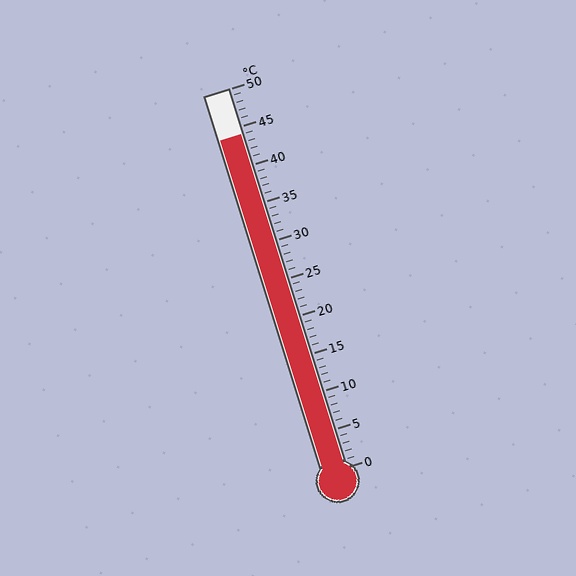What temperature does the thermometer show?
The thermometer shows approximately 44°C.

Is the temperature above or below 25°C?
The temperature is above 25°C.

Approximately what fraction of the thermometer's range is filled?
The thermometer is filled to approximately 90% of its range.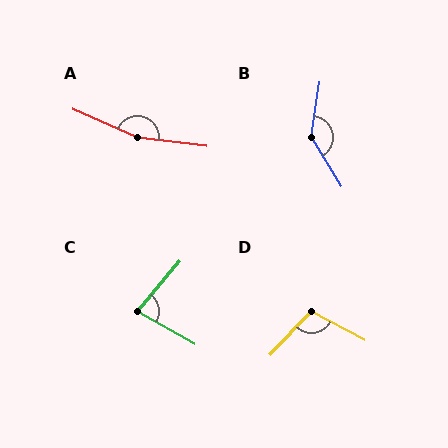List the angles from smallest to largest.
C (80°), D (105°), B (140°), A (163°).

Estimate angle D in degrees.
Approximately 105 degrees.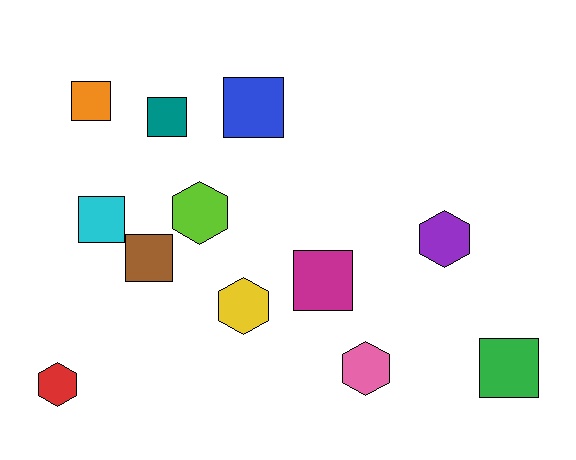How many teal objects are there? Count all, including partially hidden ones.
There is 1 teal object.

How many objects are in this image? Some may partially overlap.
There are 12 objects.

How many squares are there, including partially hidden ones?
There are 7 squares.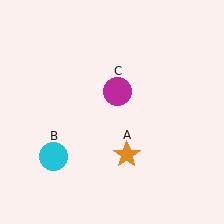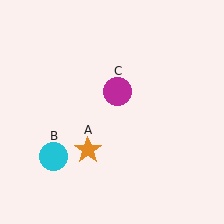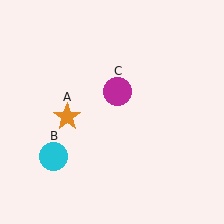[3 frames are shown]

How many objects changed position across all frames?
1 object changed position: orange star (object A).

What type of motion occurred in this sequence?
The orange star (object A) rotated clockwise around the center of the scene.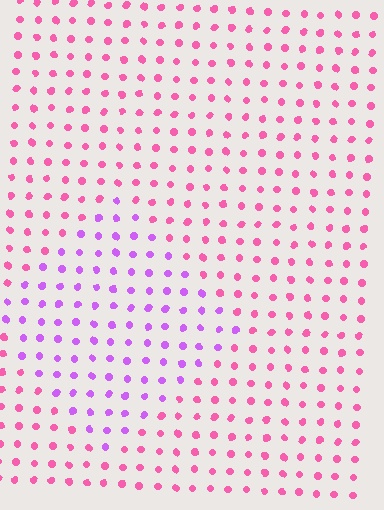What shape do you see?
I see a diamond.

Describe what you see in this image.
The image is filled with small pink elements in a uniform arrangement. A diamond-shaped region is visible where the elements are tinted to a slightly different hue, forming a subtle color boundary.